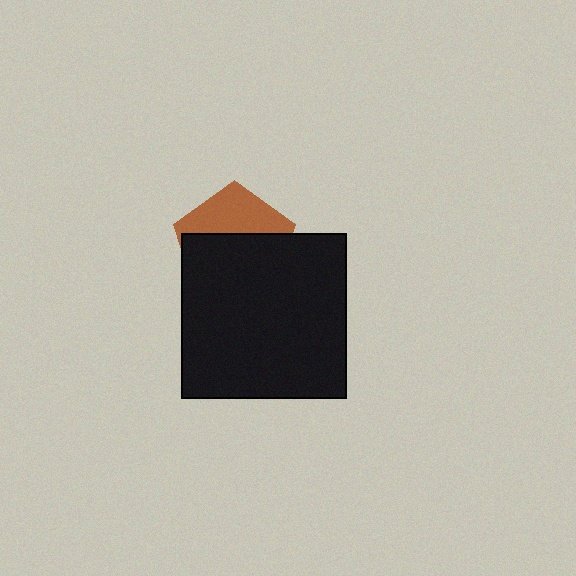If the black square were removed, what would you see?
You would see the complete brown pentagon.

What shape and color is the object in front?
The object in front is a black square.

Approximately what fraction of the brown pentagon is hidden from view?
Roughly 61% of the brown pentagon is hidden behind the black square.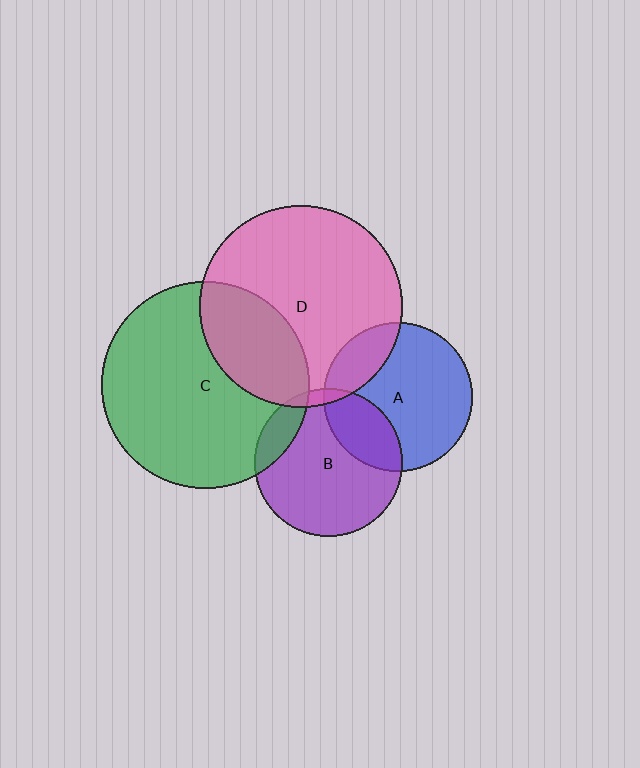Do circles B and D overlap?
Yes.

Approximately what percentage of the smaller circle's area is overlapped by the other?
Approximately 5%.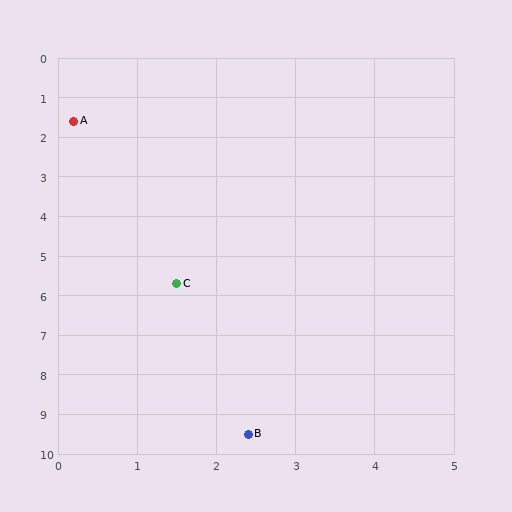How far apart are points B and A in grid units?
Points B and A are about 8.2 grid units apart.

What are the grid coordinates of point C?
Point C is at approximately (1.5, 5.7).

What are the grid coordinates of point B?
Point B is at approximately (2.4, 9.5).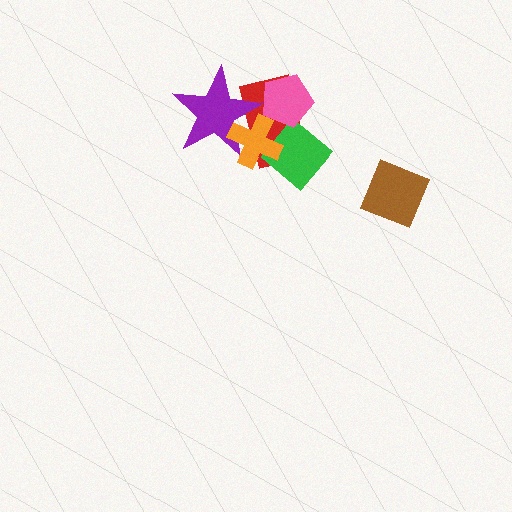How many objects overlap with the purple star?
2 objects overlap with the purple star.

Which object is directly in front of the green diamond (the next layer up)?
The orange cross is directly in front of the green diamond.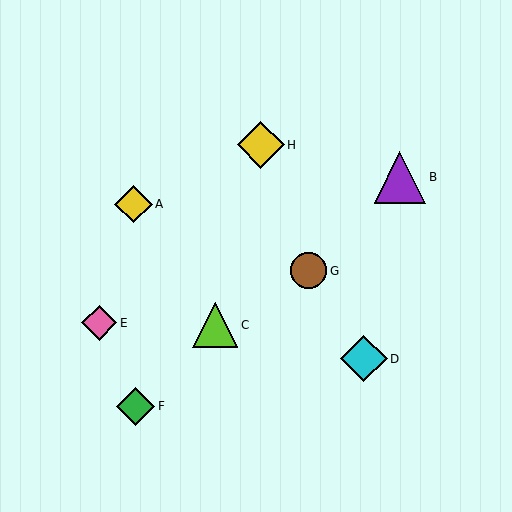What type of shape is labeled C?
Shape C is a lime triangle.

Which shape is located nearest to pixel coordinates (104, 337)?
The pink diamond (labeled E) at (99, 323) is nearest to that location.